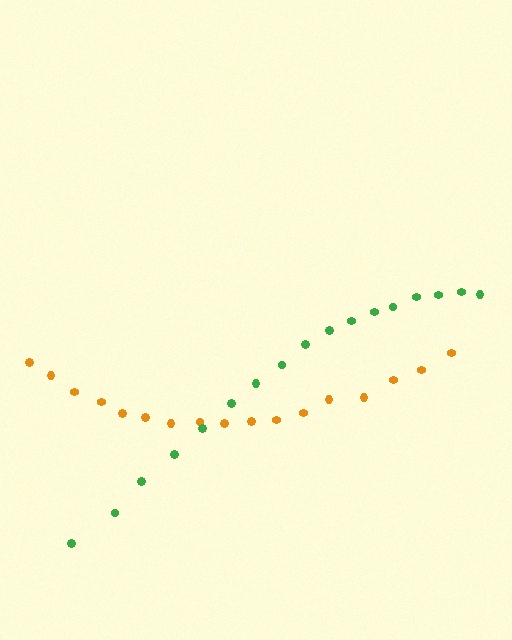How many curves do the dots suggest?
There are 2 distinct paths.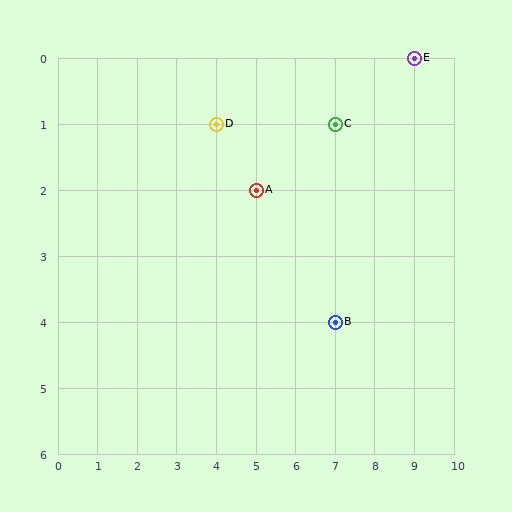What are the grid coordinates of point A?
Point A is at grid coordinates (5, 2).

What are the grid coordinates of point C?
Point C is at grid coordinates (7, 1).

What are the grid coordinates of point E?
Point E is at grid coordinates (9, 0).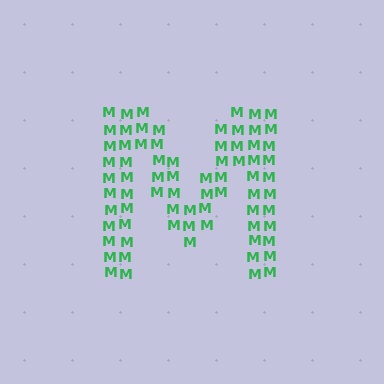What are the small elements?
The small elements are letter M's.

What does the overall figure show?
The overall figure shows the letter M.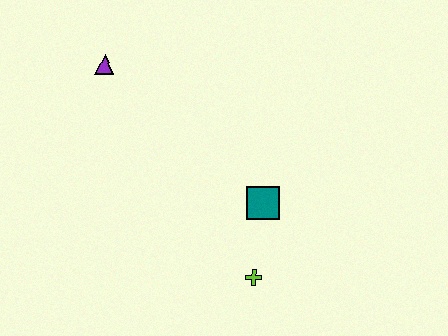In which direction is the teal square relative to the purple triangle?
The teal square is to the right of the purple triangle.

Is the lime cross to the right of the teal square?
No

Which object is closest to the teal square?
The lime cross is closest to the teal square.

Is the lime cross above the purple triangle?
No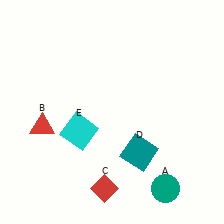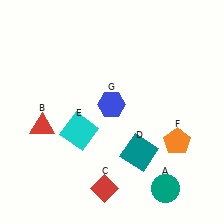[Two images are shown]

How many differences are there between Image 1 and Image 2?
There are 2 differences between the two images.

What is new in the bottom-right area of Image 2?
An orange pentagon (F) was added in the bottom-right area of Image 2.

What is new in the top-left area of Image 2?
A blue hexagon (G) was added in the top-left area of Image 2.